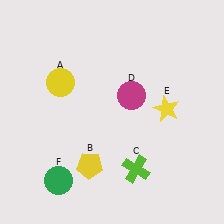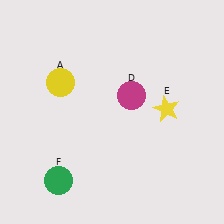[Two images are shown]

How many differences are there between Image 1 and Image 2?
There are 2 differences between the two images.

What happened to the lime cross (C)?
The lime cross (C) was removed in Image 2. It was in the bottom-right area of Image 1.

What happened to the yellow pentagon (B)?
The yellow pentagon (B) was removed in Image 2. It was in the bottom-left area of Image 1.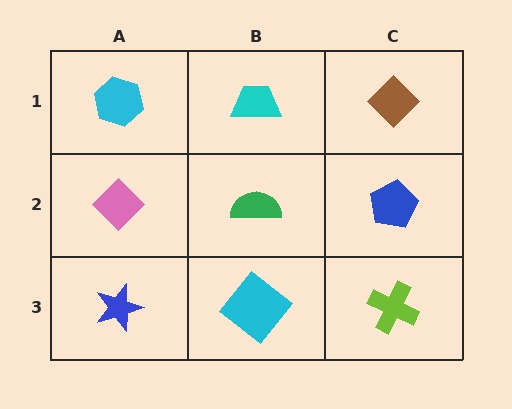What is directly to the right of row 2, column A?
A green semicircle.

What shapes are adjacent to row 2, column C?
A brown diamond (row 1, column C), a lime cross (row 3, column C), a green semicircle (row 2, column B).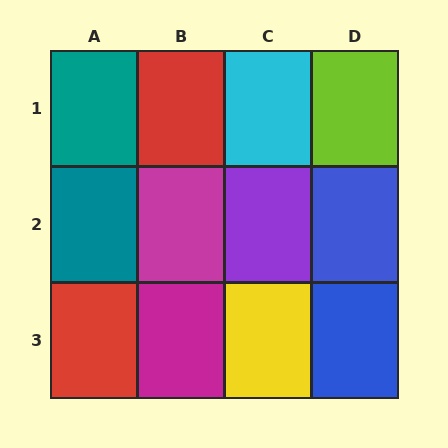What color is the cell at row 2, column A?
Teal.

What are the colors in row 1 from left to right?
Teal, red, cyan, lime.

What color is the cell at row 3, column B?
Magenta.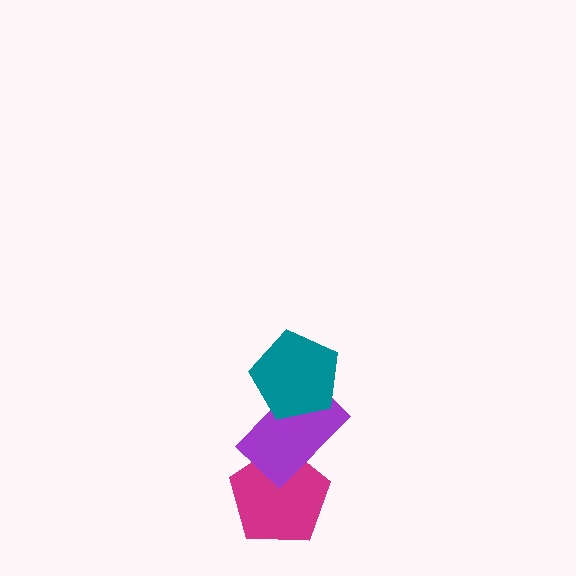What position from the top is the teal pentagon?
The teal pentagon is 1st from the top.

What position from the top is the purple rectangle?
The purple rectangle is 2nd from the top.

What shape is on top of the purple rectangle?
The teal pentagon is on top of the purple rectangle.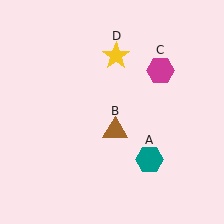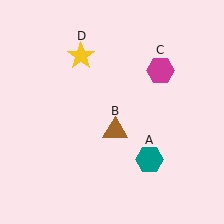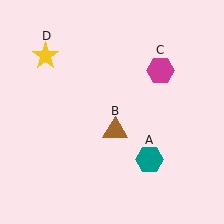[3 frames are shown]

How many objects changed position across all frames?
1 object changed position: yellow star (object D).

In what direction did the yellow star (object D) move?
The yellow star (object D) moved left.